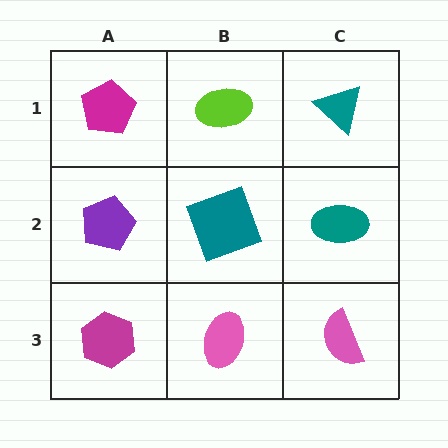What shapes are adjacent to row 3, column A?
A purple pentagon (row 2, column A), a pink ellipse (row 3, column B).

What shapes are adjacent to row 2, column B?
A lime ellipse (row 1, column B), a pink ellipse (row 3, column B), a purple pentagon (row 2, column A), a teal ellipse (row 2, column C).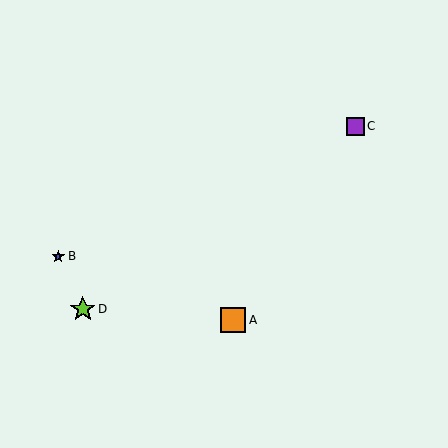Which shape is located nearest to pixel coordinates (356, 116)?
The purple square (labeled C) at (355, 126) is nearest to that location.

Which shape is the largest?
The lime star (labeled D) is the largest.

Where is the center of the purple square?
The center of the purple square is at (355, 126).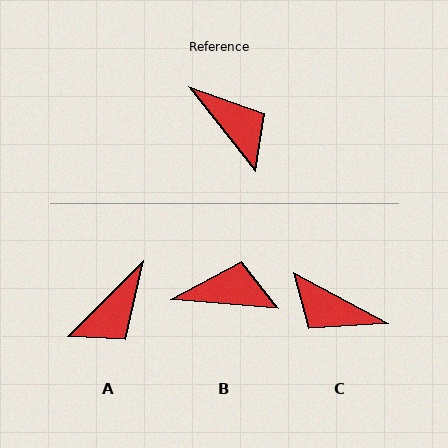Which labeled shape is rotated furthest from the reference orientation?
C, about 156 degrees away.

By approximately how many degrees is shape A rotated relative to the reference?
Approximately 83 degrees clockwise.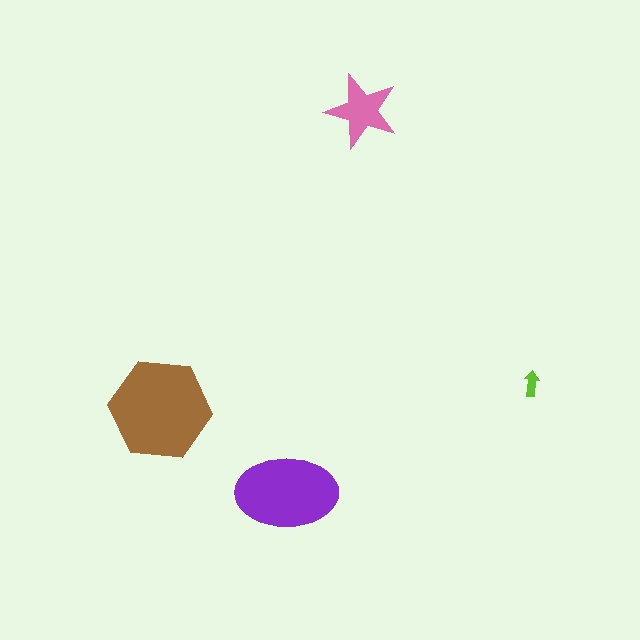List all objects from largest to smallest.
The brown hexagon, the purple ellipse, the pink star, the lime arrow.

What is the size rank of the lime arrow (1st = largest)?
4th.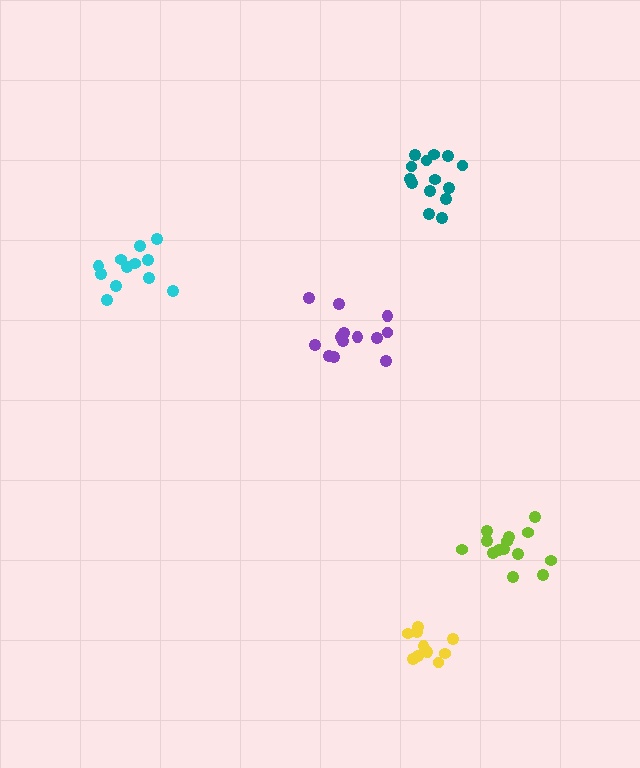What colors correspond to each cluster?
The clusters are colored: teal, lime, cyan, purple, yellow.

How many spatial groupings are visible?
There are 5 spatial groupings.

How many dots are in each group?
Group 1: 14 dots, Group 2: 14 dots, Group 3: 12 dots, Group 4: 13 dots, Group 5: 10 dots (63 total).